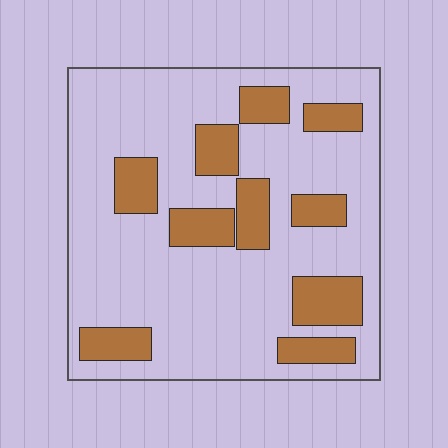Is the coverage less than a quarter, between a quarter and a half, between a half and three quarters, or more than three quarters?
Less than a quarter.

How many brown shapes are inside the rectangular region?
10.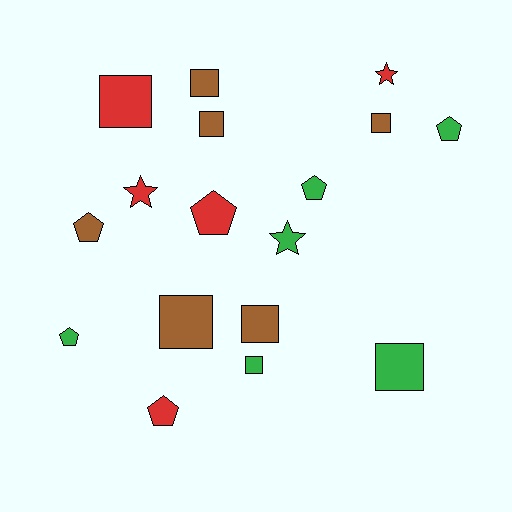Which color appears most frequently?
Green, with 6 objects.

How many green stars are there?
There is 1 green star.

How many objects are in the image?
There are 17 objects.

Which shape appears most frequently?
Square, with 8 objects.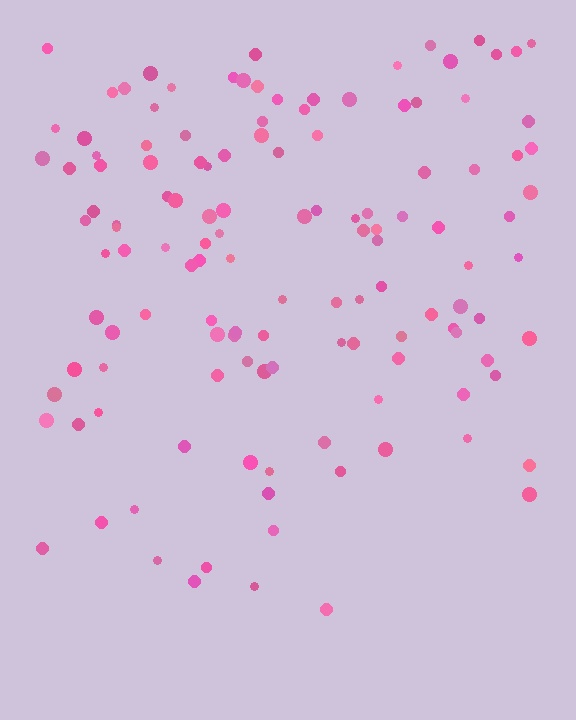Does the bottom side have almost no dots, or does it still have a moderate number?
Still a moderate number, just noticeably fewer than the top.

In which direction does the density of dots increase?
From bottom to top, with the top side densest.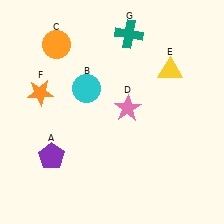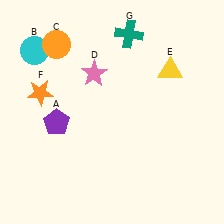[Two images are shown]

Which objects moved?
The objects that moved are: the purple pentagon (A), the cyan circle (B), the pink star (D).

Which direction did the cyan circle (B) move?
The cyan circle (B) moved left.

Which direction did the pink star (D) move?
The pink star (D) moved up.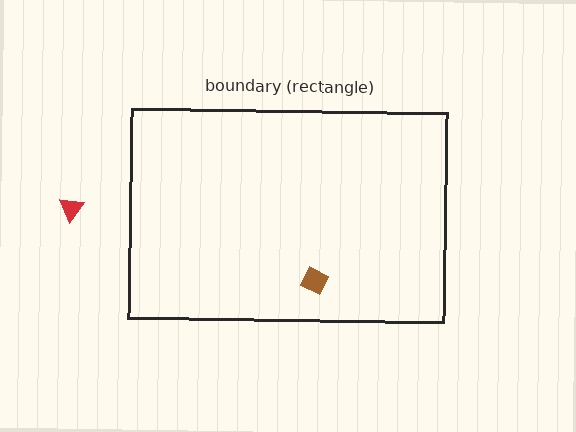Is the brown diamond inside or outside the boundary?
Inside.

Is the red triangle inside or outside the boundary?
Outside.